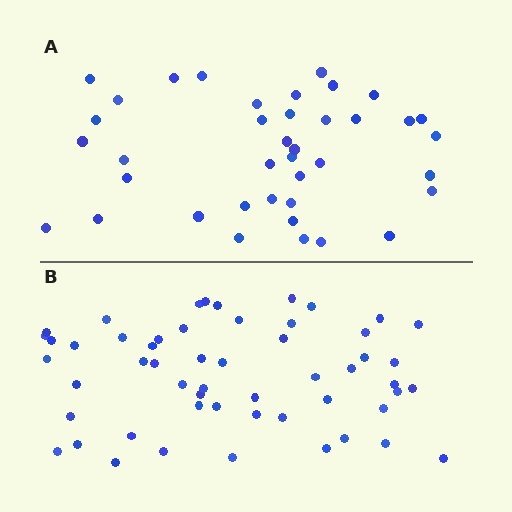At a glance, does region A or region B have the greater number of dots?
Region B (the bottom region) has more dots.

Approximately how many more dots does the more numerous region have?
Region B has approximately 15 more dots than region A.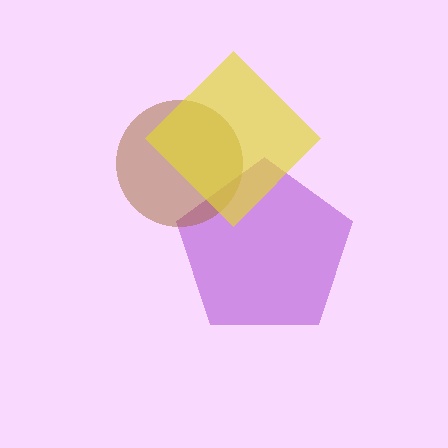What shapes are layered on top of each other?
The layered shapes are: a purple pentagon, a brown circle, a yellow diamond.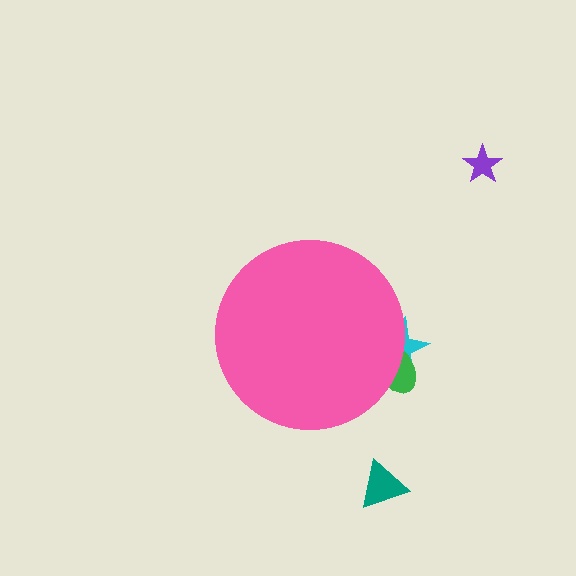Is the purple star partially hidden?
No, the purple star is fully visible.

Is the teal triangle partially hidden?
No, the teal triangle is fully visible.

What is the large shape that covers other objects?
A pink circle.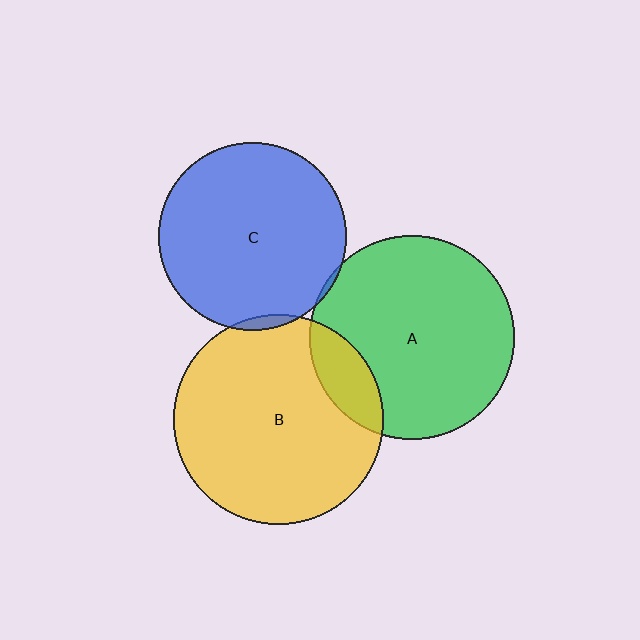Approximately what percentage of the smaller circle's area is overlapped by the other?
Approximately 5%.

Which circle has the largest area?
Circle B (yellow).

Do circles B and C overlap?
Yes.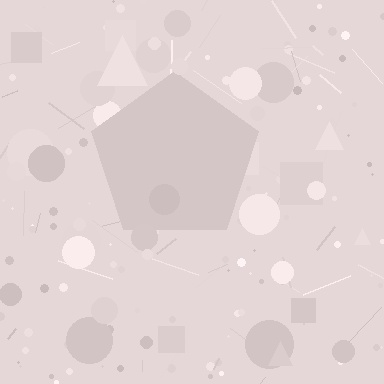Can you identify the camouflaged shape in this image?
The camouflaged shape is a pentagon.